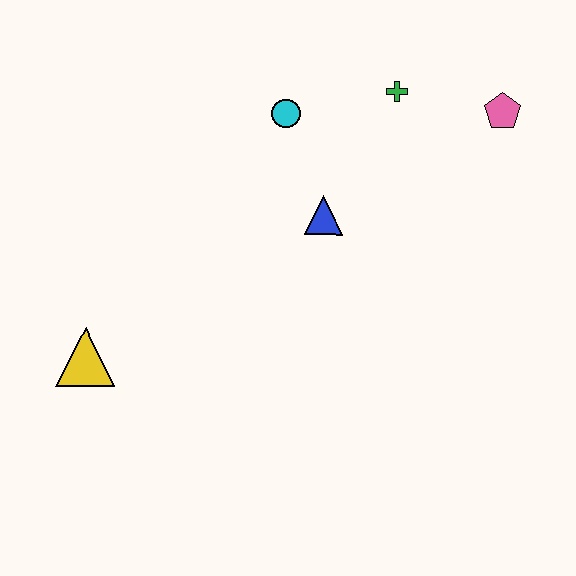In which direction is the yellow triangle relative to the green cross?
The yellow triangle is to the left of the green cross.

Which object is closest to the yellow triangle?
The blue triangle is closest to the yellow triangle.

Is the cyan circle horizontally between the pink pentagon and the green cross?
No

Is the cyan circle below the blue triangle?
No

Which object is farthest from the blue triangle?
The yellow triangle is farthest from the blue triangle.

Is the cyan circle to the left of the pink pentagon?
Yes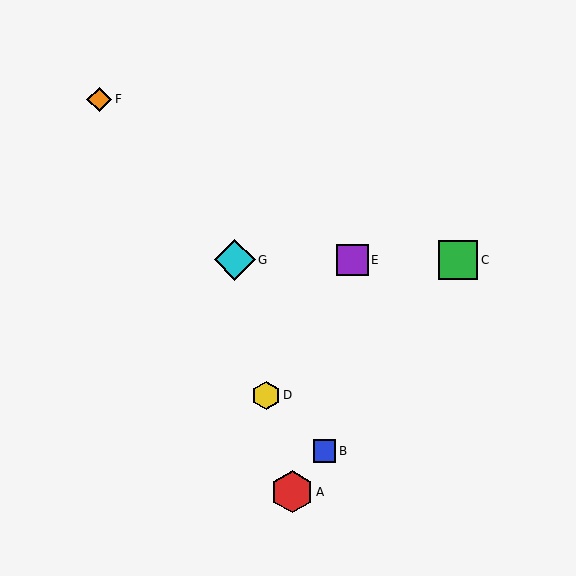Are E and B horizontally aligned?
No, E is at y≈260 and B is at y≈451.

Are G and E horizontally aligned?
Yes, both are at y≈260.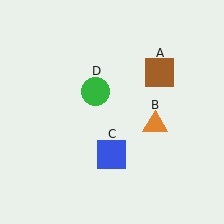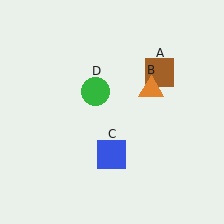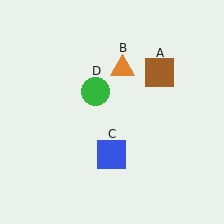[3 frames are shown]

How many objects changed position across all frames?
1 object changed position: orange triangle (object B).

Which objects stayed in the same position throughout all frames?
Brown square (object A) and blue square (object C) and green circle (object D) remained stationary.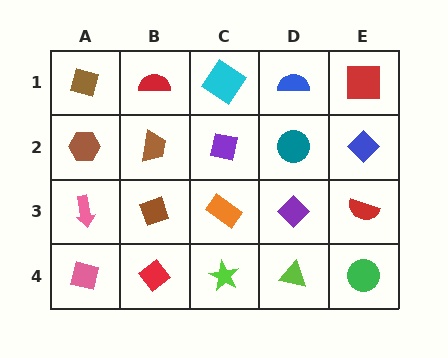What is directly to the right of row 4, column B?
A lime star.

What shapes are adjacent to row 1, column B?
A brown trapezoid (row 2, column B), a brown square (row 1, column A), a cyan diamond (row 1, column C).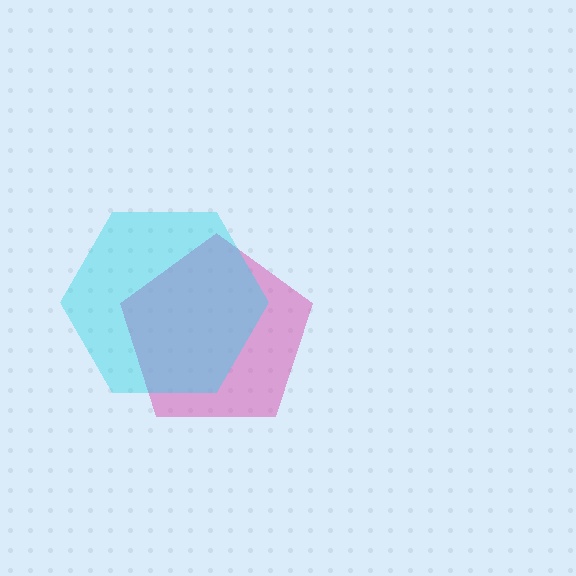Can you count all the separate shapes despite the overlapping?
Yes, there are 2 separate shapes.